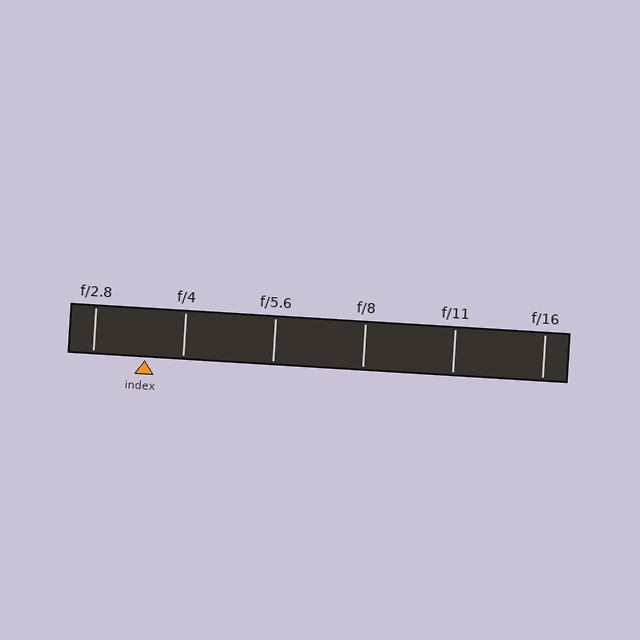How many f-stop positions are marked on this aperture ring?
There are 6 f-stop positions marked.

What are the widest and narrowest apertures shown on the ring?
The widest aperture shown is f/2.8 and the narrowest is f/16.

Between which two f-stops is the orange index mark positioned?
The index mark is between f/2.8 and f/4.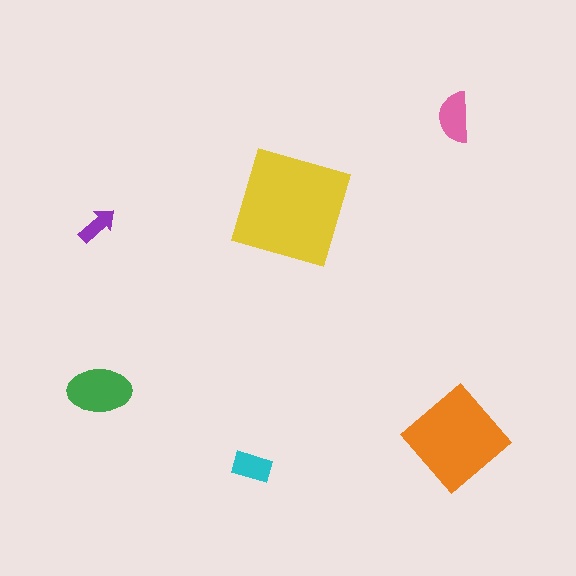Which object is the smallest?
The purple arrow.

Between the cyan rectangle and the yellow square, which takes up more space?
The yellow square.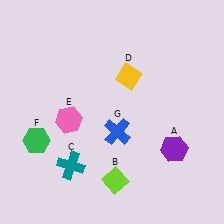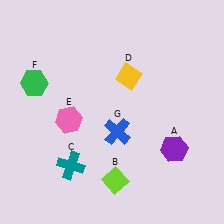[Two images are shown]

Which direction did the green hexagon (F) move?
The green hexagon (F) moved up.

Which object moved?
The green hexagon (F) moved up.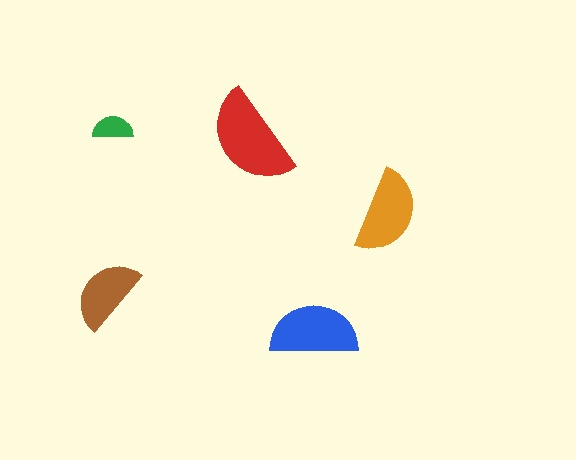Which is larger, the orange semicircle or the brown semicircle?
The orange one.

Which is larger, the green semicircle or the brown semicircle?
The brown one.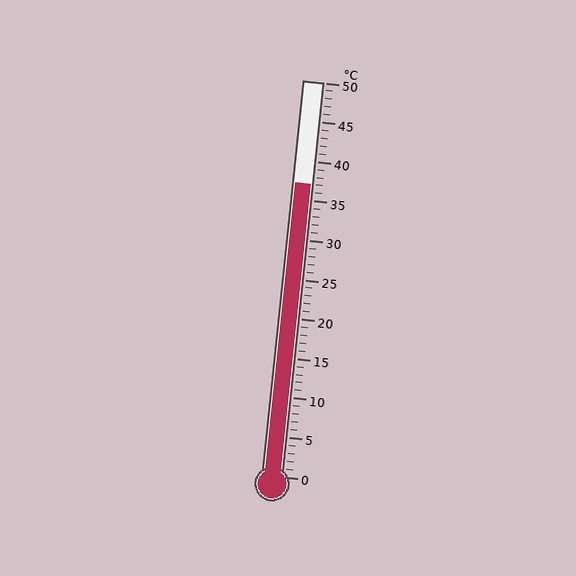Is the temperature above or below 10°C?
The temperature is above 10°C.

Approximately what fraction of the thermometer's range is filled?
The thermometer is filled to approximately 75% of its range.